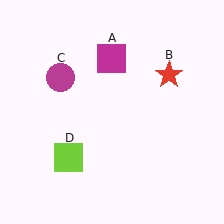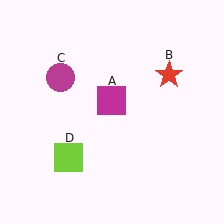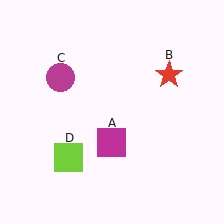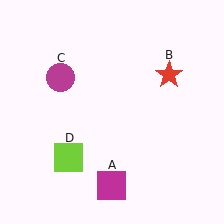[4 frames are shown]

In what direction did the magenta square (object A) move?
The magenta square (object A) moved down.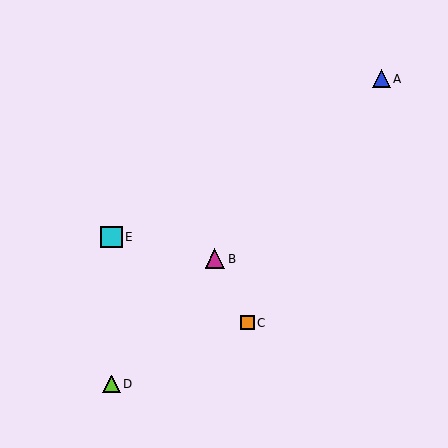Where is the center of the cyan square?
The center of the cyan square is at (111, 237).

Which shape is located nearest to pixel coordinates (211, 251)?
The magenta triangle (labeled B) at (215, 259) is nearest to that location.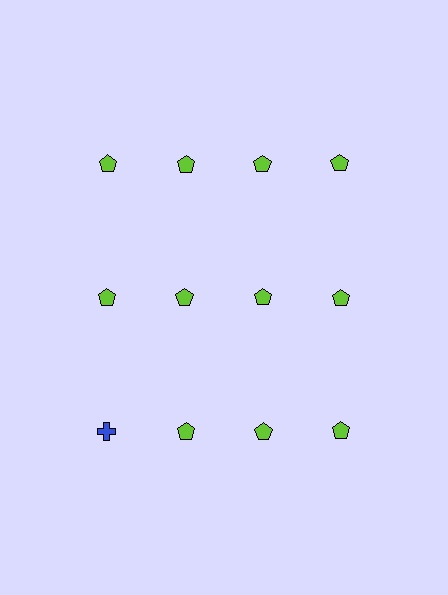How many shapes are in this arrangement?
There are 12 shapes arranged in a grid pattern.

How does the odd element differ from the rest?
It differs in both color (blue instead of lime) and shape (cross instead of pentagon).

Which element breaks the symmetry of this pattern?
The blue cross in the third row, leftmost column breaks the symmetry. All other shapes are lime pentagons.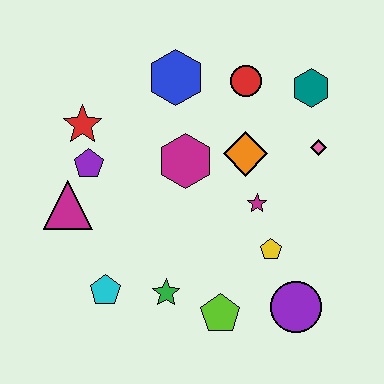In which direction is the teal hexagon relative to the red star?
The teal hexagon is to the right of the red star.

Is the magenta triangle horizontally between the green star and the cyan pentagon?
No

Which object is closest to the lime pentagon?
The green star is closest to the lime pentagon.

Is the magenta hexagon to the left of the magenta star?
Yes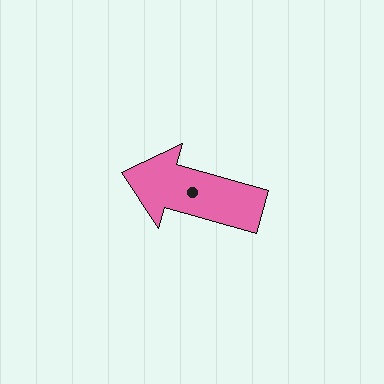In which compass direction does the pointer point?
West.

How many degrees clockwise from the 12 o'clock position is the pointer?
Approximately 286 degrees.